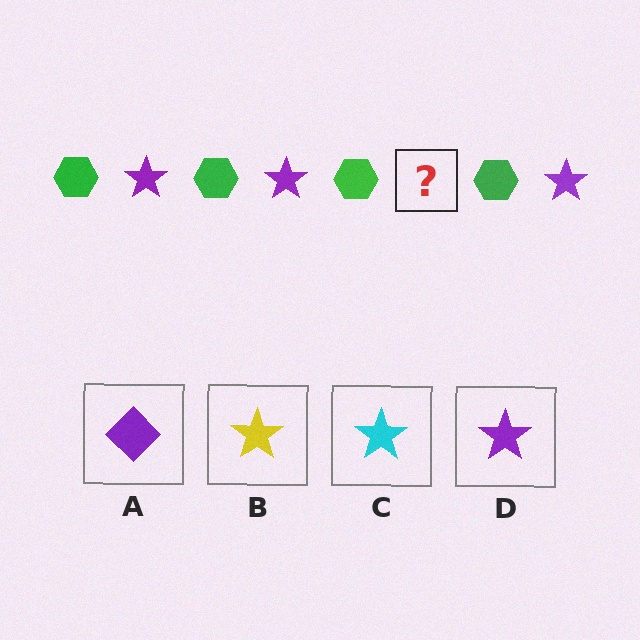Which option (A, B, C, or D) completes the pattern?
D.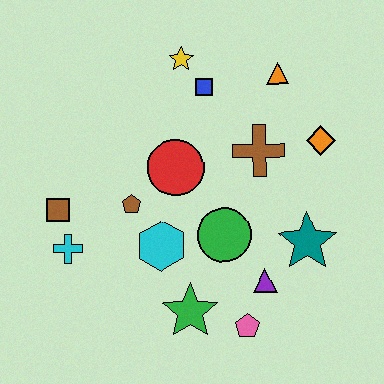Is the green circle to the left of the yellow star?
No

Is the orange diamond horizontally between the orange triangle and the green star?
No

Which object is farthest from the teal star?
The brown square is farthest from the teal star.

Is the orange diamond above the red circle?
Yes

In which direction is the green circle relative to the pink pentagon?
The green circle is above the pink pentagon.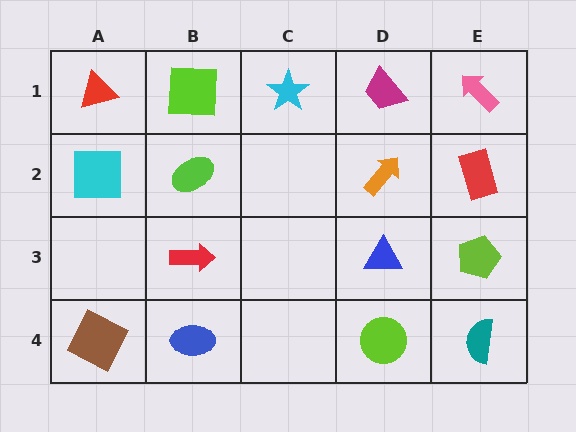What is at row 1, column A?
A red triangle.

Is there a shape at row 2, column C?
No, that cell is empty.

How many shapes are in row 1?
5 shapes.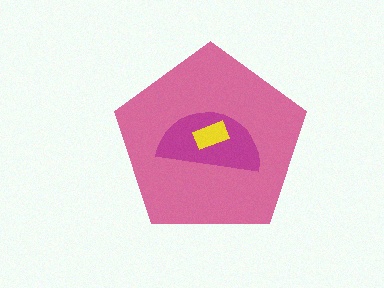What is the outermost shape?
The pink pentagon.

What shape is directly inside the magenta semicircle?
The yellow rectangle.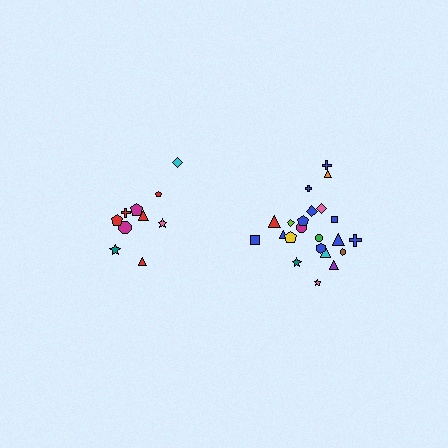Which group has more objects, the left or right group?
The right group.